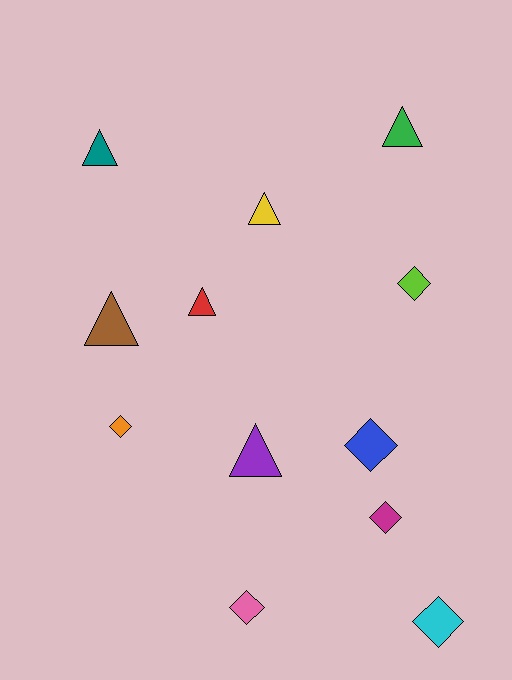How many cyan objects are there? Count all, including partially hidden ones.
There is 1 cyan object.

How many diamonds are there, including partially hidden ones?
There are 6 diamonds.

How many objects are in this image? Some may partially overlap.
There are 12 objects.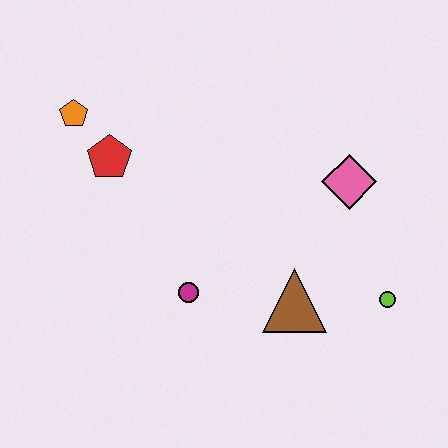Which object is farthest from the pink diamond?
The orange pentagon is farthest from the pink diamond.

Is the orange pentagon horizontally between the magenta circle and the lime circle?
No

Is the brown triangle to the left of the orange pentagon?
No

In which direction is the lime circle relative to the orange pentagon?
The lime circle is to the right of the orange pentagon.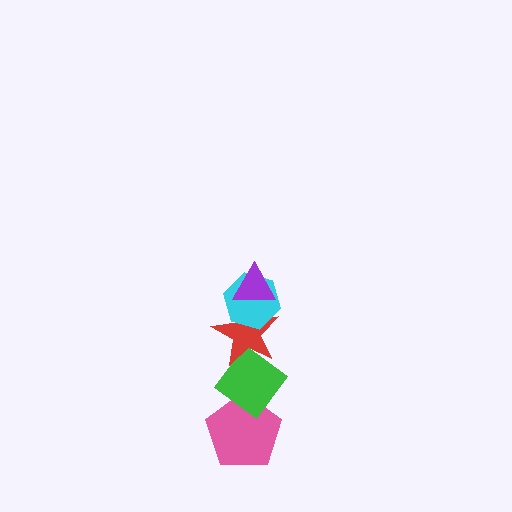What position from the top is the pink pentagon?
The pink pentagon is 5th from the top.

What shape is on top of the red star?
The cyan hexagon is on top of the red star.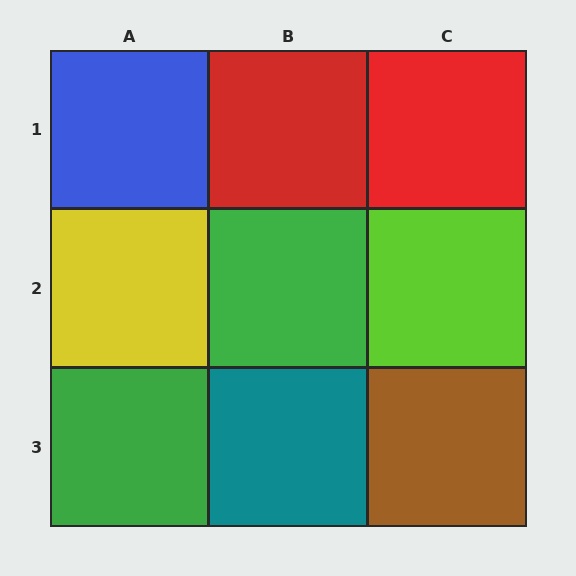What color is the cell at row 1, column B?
Red.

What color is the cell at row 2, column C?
Lime.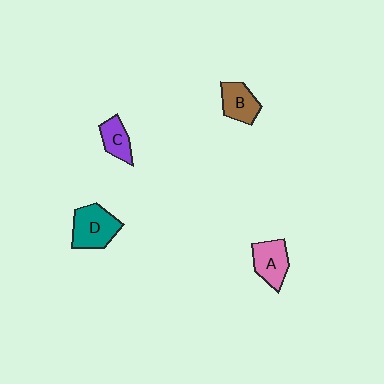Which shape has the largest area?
Shape D (teal).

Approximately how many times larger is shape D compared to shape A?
Approximately 1.2 times.